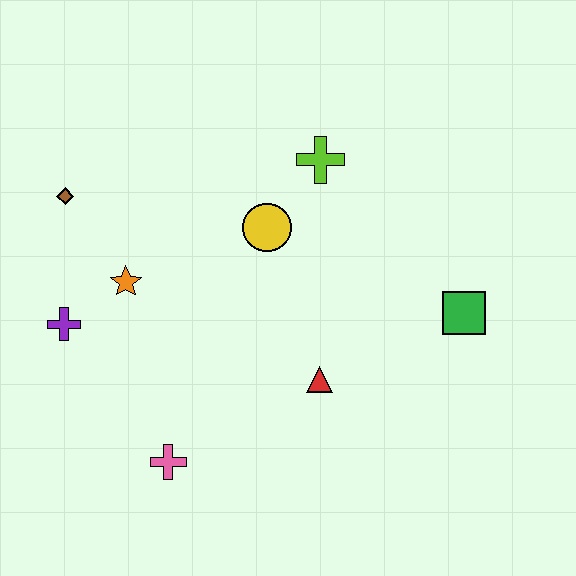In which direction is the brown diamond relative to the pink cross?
The brown diamond is above the pink cross.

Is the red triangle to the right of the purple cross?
Yes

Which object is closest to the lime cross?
The yellow circle is closest to the lime cross.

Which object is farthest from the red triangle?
The brown diamond is farthest from the red triangle.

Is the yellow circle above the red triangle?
Yes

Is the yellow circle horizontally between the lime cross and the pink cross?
Yes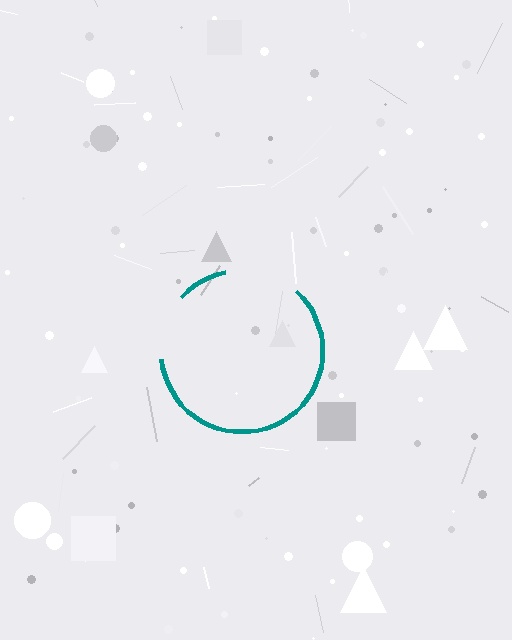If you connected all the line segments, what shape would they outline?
They would outline a circle.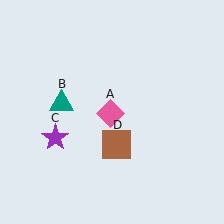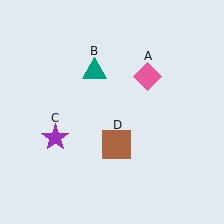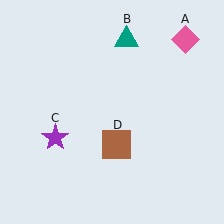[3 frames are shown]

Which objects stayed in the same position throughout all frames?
Purple star (object C) and brown square (object D) remained stationary.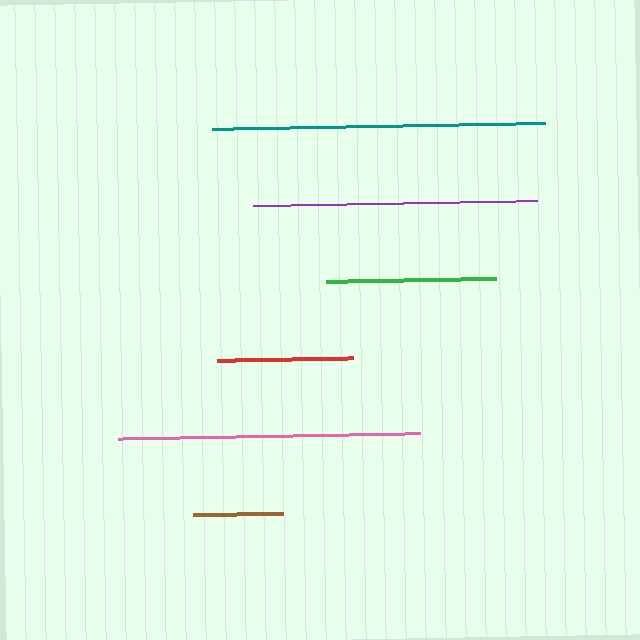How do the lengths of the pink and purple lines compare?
The pink and purple lines are approximately the same length.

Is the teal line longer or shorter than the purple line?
The teal line is longer than the purple line.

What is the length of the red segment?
The red segment is approximately 136 pixels long.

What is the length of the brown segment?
The brown segment is approximately 90 pixels long.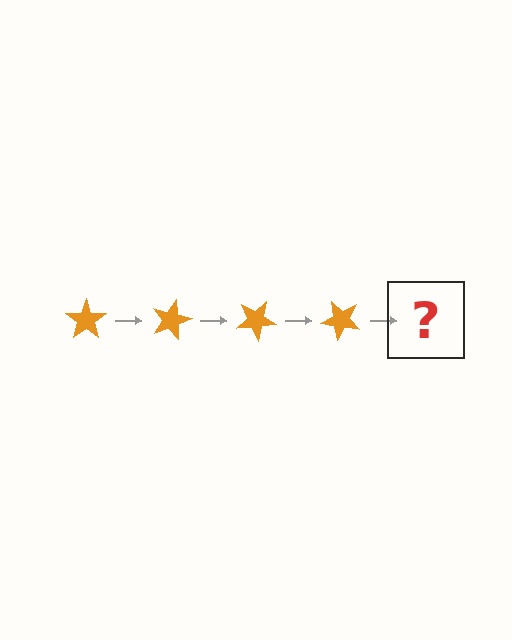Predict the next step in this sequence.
The next step is an orange star rotated 60 degrees.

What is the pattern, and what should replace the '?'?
The pattern is that the star rotates 15 degrees each step. The '?' should be an orange star rotated 60 degrees.